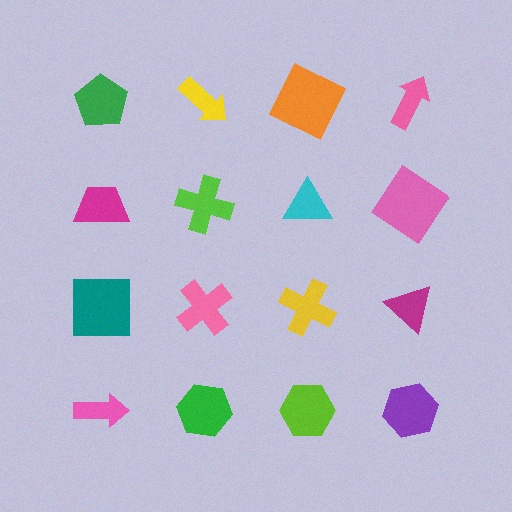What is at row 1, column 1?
A green pentagon.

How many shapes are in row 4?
4 shapes.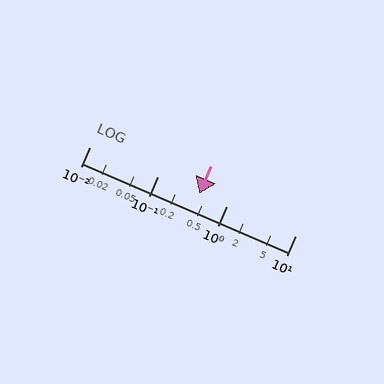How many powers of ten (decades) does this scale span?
The scale spans 3 decades, from 0.01 to 10.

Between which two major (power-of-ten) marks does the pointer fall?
The pointer is between 0.1 and 1.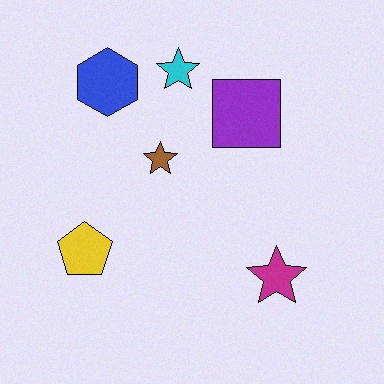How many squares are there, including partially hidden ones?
There is 1 square.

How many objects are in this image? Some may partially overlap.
There are 6 objects.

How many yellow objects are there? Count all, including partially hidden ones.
There is 1 yellow object.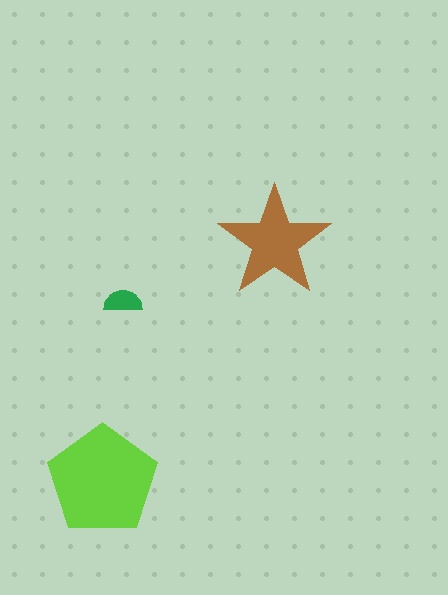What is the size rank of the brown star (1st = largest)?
2nd.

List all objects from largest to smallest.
The lime pentagon, the brown star, the green semicircle.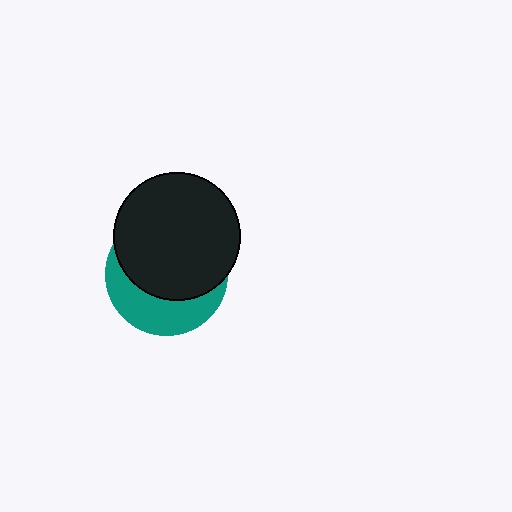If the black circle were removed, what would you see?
You would see the complete teal circle.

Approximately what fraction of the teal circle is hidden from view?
Roughly 64% of the teal circle is hidden behind the black circle.